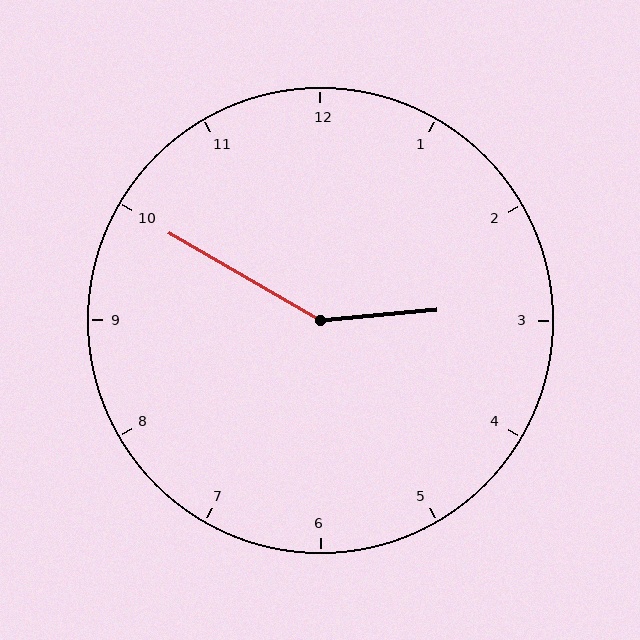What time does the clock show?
2:50.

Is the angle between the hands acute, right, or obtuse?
It is obtuse.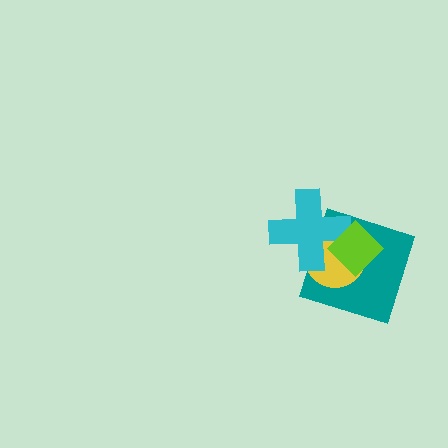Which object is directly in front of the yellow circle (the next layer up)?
The cyan cross is directly in front of the yellow circle.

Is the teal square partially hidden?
Yes, it is partially covered by another shape.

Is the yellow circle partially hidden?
Yes, it is partially covered by another shape.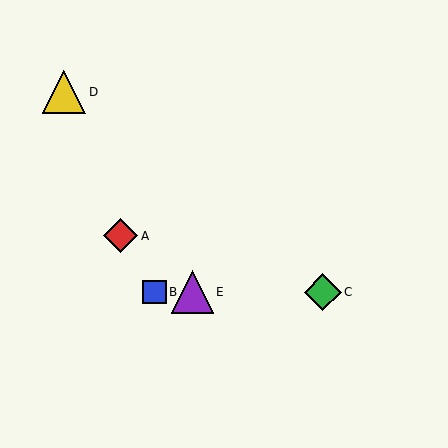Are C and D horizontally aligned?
No, C is at y≈292 and D is at y≈92.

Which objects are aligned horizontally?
Objects B, C, E are aligned horizontally.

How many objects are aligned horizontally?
3 objects (B, C, E) are aligned horizontally.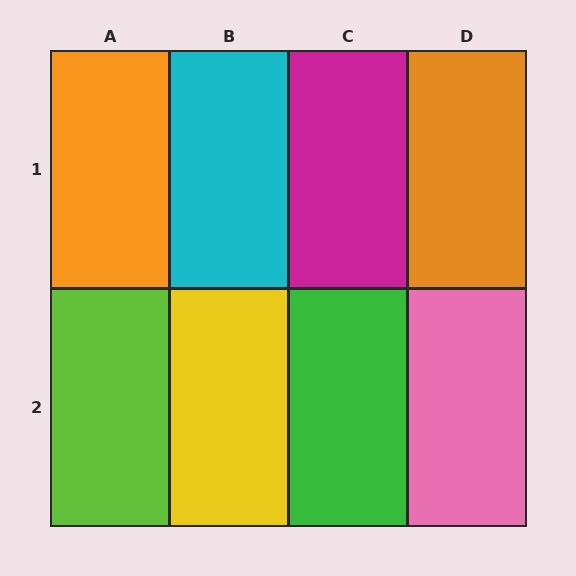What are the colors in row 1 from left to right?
Orange, cyan, magenta, orange.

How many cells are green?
1 cell is green.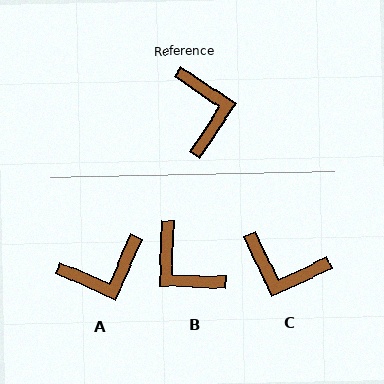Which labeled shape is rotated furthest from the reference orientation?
B, about 148 degrees away.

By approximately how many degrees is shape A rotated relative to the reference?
Approximately 80 degrees clockwise.